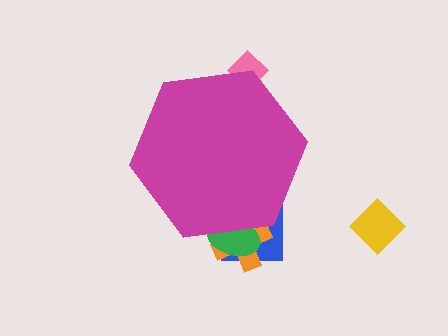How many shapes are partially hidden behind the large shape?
4 shapes are partially hidden.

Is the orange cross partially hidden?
Yes, the orange cross is partially hidden behind the magenta hexagon.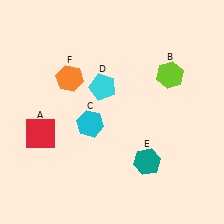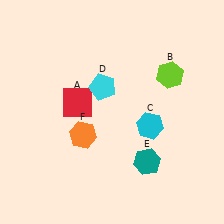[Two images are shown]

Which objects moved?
The objects that moved are: the red square (A), the cyan hexagon (C), the orange hexagon (F).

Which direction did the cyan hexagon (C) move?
The cyan hexagon (C) moved right.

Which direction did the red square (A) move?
The red square (A) moved right.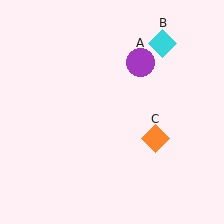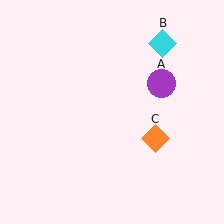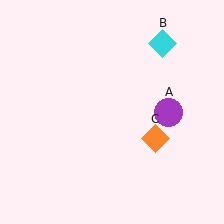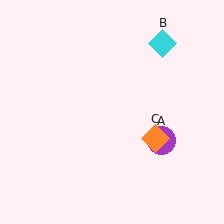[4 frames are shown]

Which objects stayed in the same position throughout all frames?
Cyan diamond (object B) and orange diamond (object C) remained stationary.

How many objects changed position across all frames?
1 object changed position: purple circle (object A).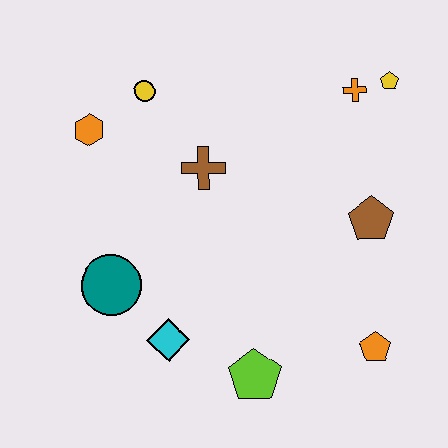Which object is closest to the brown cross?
The yellow circle is closest to the brown cross.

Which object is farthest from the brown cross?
The orange pentagon is farthest from the brown cross.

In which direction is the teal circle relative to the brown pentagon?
The teal circle is to the left of the brown pentagon.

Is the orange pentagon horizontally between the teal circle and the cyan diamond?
No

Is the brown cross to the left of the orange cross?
Yes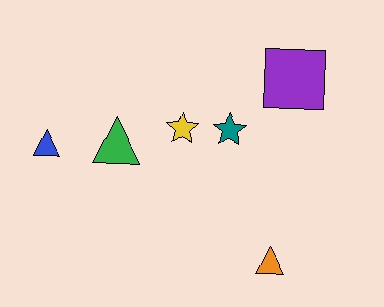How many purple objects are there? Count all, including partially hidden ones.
There is 1 purple object.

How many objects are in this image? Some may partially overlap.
There are 6 objects.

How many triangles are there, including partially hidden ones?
There are 3 triangles.